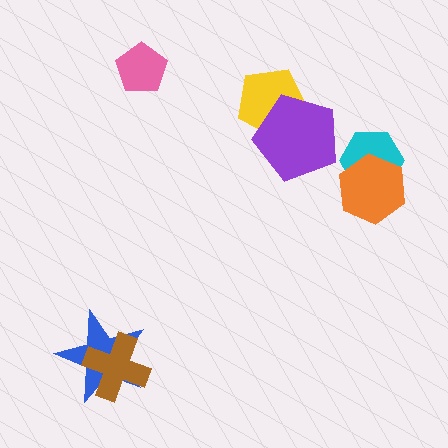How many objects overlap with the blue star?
1 object overlaps with the blue star.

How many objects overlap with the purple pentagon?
1 object overlaps with the purple pentagon.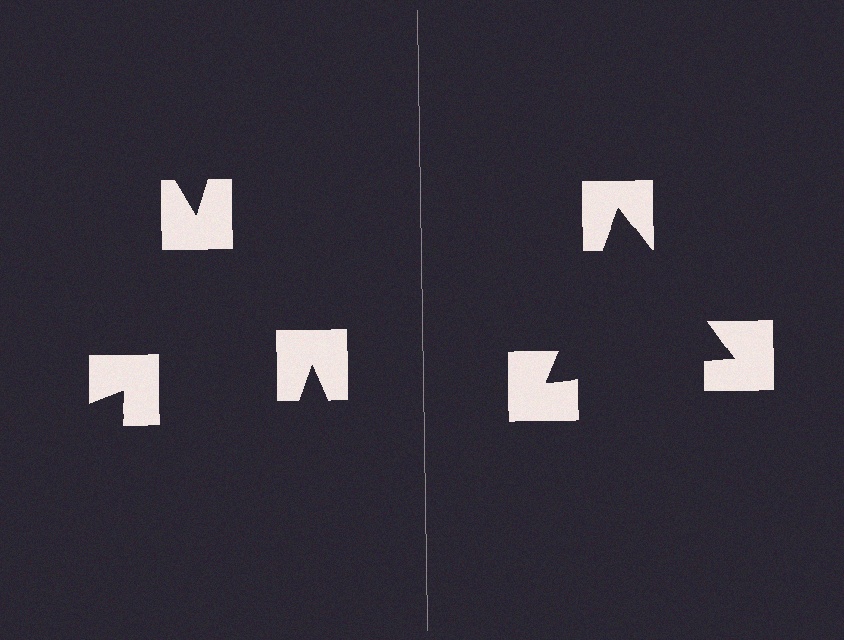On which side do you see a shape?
An illusory triangle appears on the right side. On the left side the wedge cuts are rotated, so no coherent shape forms.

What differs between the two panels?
The notched squares are positioned identically on both sides; only the wedge orientations differ. On the right they align to a triangle; on the left they are misaligned.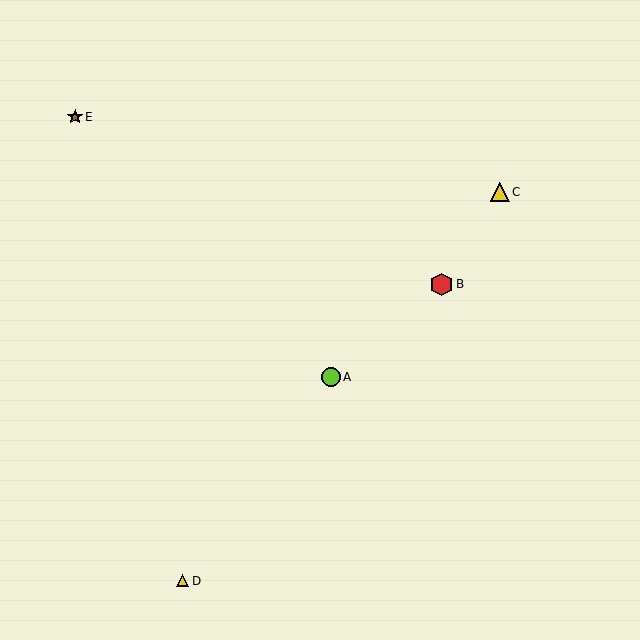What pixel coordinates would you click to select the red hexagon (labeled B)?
Click at (441, 284) to select the red hexagon B.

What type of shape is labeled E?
Shape E is a brown star.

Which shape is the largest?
The red hexagon (labeled B) is the largest.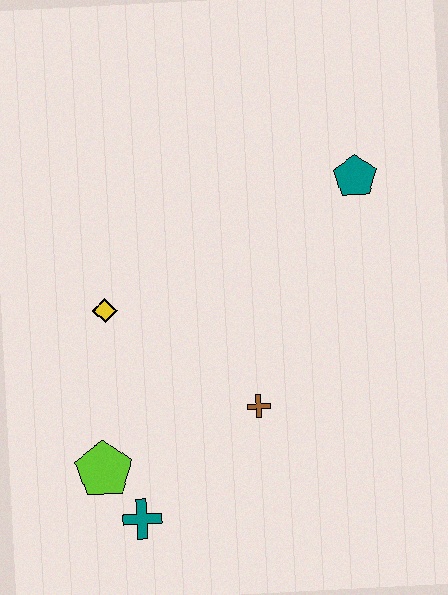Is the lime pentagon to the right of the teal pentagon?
No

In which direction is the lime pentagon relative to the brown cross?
The lime pentagon is to the left of the brown cross.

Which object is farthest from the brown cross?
The teal pentagon is farthest from the brown cross.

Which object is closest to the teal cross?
The lime pentagon is closest to the teal cross.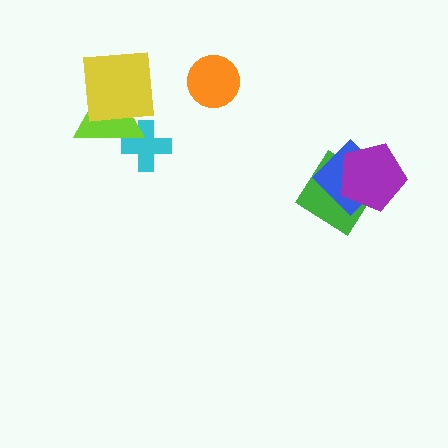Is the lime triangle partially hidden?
Yes, it is partially covered by another shape.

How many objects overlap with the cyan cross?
1 object overlaps with the cyan cross.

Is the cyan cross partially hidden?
Yes, it is partially covered by another shape.